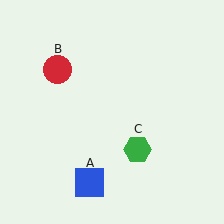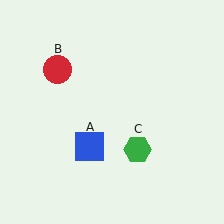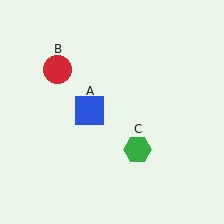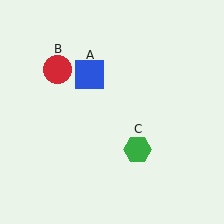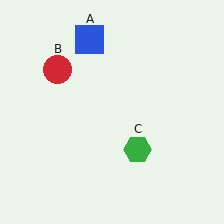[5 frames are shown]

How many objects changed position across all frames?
1 object changed position: blue square (object A).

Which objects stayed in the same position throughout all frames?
Red circle (object B) and green hexagon (object C) remained stationary.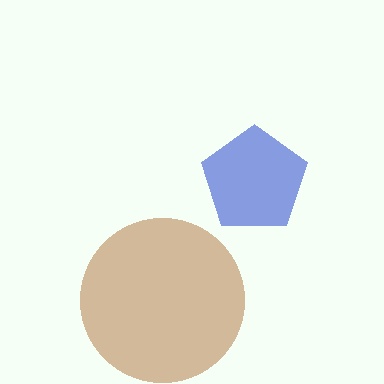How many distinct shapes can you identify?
There are 2 distinct shapes: a brown circle, a blue pentagon.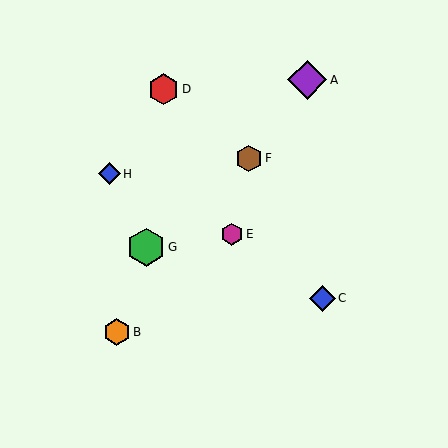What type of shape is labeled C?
Shape C is a blue diamond.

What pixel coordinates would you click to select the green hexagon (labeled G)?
Click at (146, 247) to select the green hexagon G.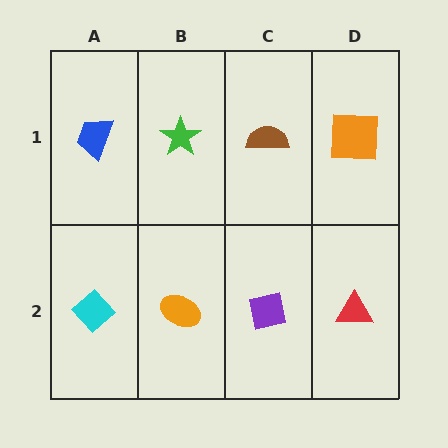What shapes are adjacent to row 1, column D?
A red triangle (row 2, column D), a brown semicircle (row 1, column C).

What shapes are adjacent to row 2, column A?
A blue trapezoid (row 1, column A), an orange ellipse (row 2, column B).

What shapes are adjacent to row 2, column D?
An orange square (row 1, column D), a purple square (row 2, column C).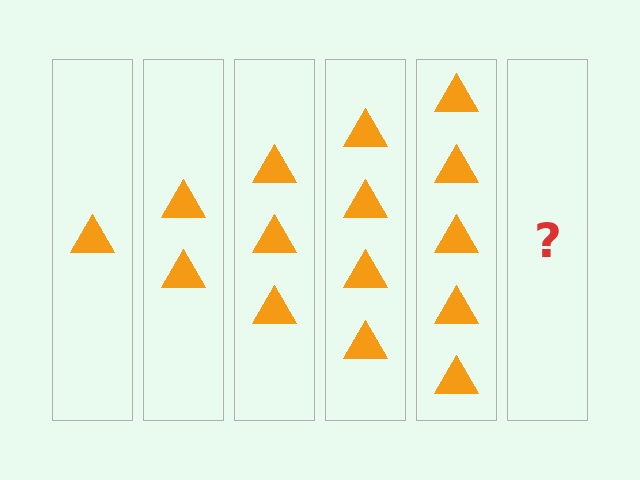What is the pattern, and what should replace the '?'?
The pattern is that each step adds one more triangle. The '?' should be 6 triangles.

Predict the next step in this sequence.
The next step is 6 triangles.